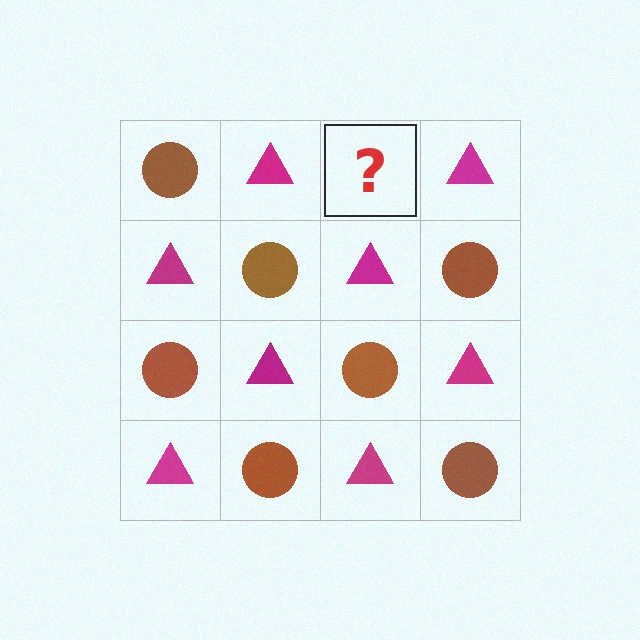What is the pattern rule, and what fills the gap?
The rule is that it alternates brown circle and magenta triangle in a checkerboard pattern. The gap should be filled with a brown circle.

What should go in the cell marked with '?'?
The missing cell should contain a brown circle.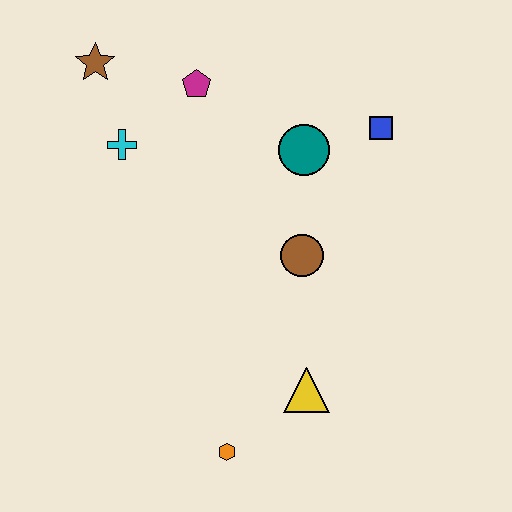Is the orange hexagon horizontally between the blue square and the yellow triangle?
No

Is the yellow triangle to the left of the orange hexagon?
No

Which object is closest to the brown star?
The cyan cross is closest to the brown star.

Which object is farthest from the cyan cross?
The orange hexagon is farthest from the cyan cross.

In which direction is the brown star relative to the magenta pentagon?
The brown star is to the left of the magenta pentagon.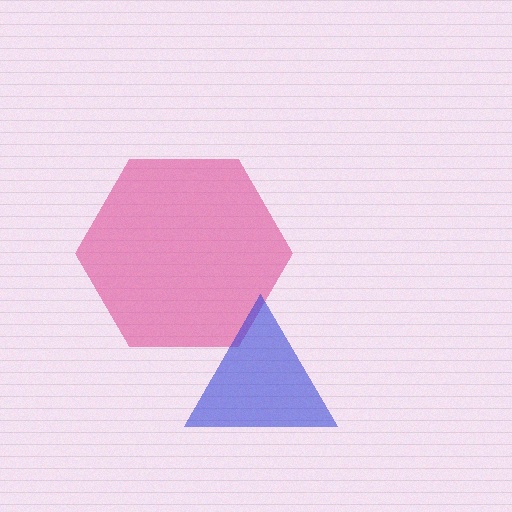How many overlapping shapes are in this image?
There are 2 overlapping shapes in the image.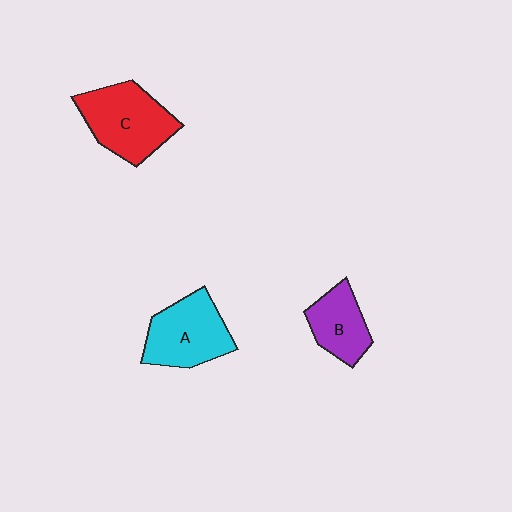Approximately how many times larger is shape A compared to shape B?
Approximately 1.4 times.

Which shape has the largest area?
Shape C (red).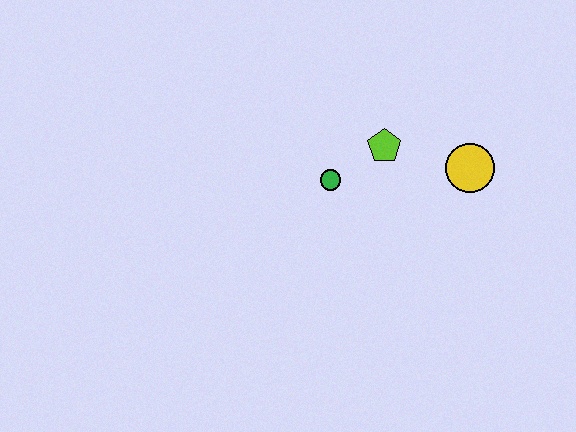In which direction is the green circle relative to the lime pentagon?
The green circle is to the left of the lime pentagon.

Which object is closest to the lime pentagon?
The green circle is closest to the lime pentagon.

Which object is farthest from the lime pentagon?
The yellow circle is farthest from the lime pentagon.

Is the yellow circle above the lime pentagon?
No